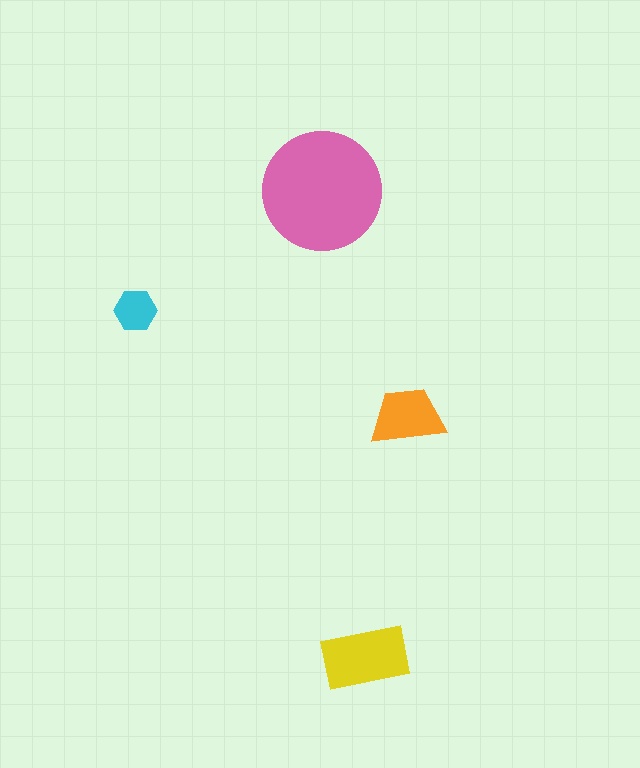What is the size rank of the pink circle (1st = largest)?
1st.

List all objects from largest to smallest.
The pink circle, the yellow rectangle, the orange trapezoid, the cyan hexagon.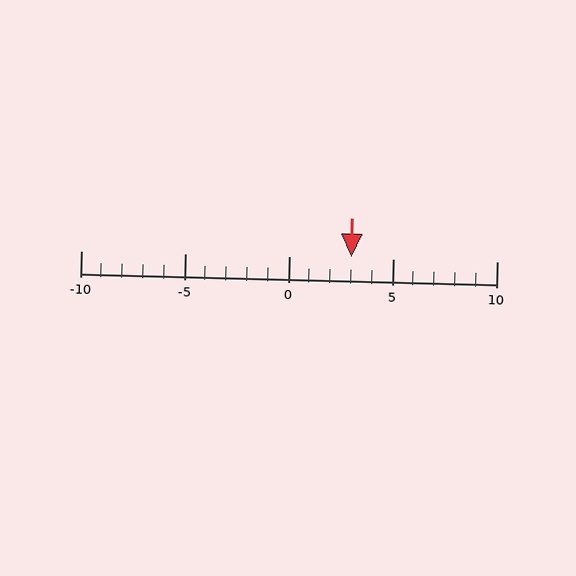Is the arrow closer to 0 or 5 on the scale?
The arrow is closer to 5.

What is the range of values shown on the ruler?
The ruler shows values from -10 to 10.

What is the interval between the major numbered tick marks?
The major tick marks are spaced 5 units apart.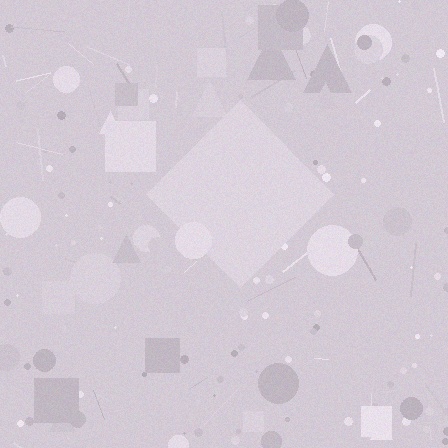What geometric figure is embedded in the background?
A diamond is embedded in the background.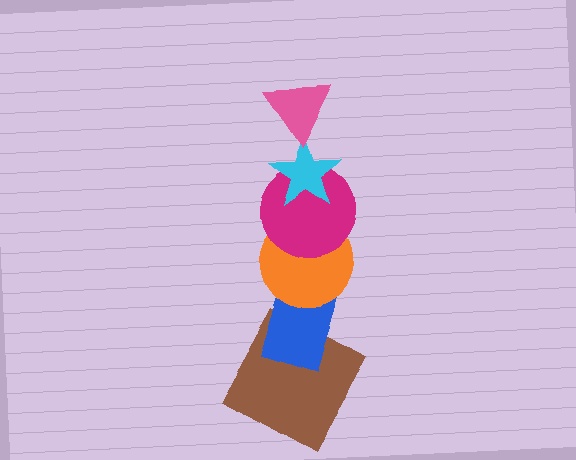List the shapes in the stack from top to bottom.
From top to bottom: the pink triangle, the cyan star, the magenta circle, the orange circle, the blue rectangle, the brown square.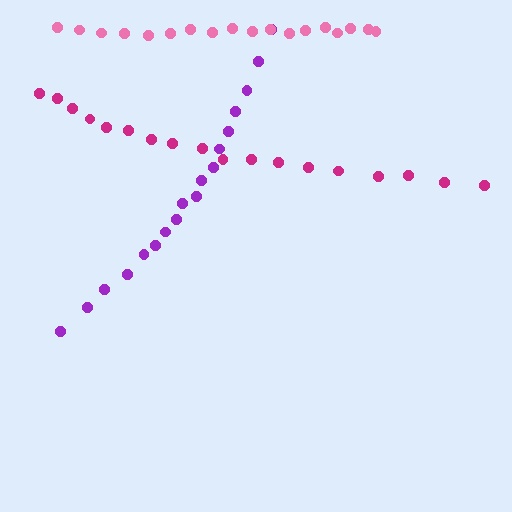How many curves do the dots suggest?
There are 3 distinct paths.